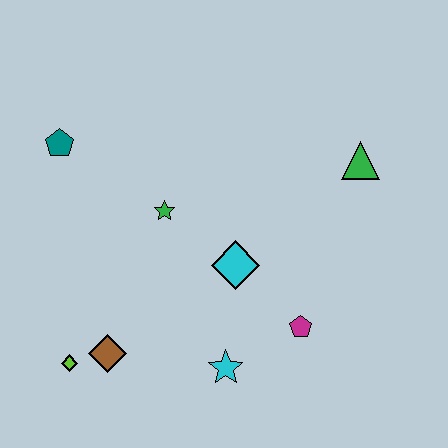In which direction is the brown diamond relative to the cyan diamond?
The brown diamond is to the left of the cyan diamond.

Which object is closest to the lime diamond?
The brown diamond is closest to the lime diamond.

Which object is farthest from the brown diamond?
The green triangle is farthest from the brown diamond.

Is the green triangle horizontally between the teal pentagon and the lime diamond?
No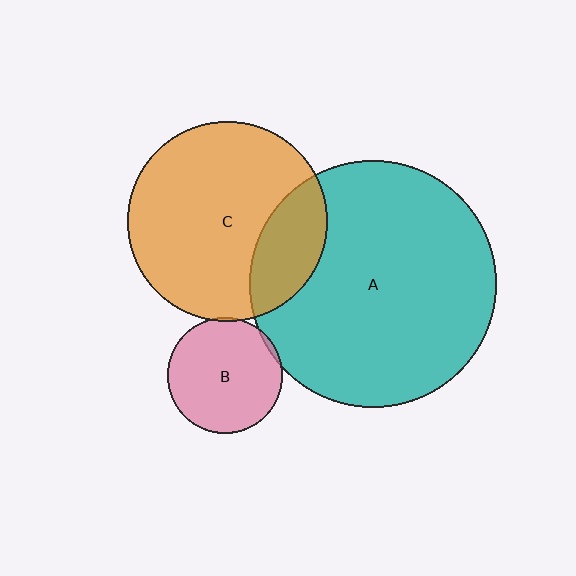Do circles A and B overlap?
Yes.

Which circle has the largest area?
Circle A (teal).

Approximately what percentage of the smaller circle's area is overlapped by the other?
Approximately 5%.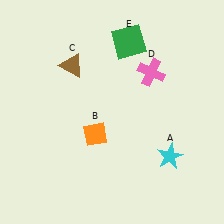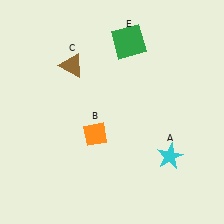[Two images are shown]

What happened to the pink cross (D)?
The pink cross (D) was removed in Image 2. It was in the top-right area of Image 1.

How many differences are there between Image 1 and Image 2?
There is 1 difference between the two images.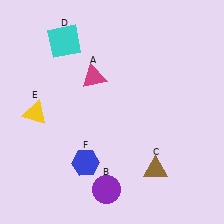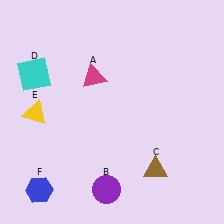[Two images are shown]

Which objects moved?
The objects that moved are: the cyan square (D), the blue hexagon (F).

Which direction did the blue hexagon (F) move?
The blue hexagon (F) moved left.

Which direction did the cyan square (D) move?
The cyan square (D) moved down.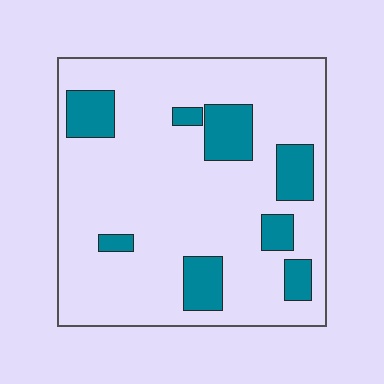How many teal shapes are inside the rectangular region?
8.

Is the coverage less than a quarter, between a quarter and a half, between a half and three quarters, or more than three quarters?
Less than a quarter.